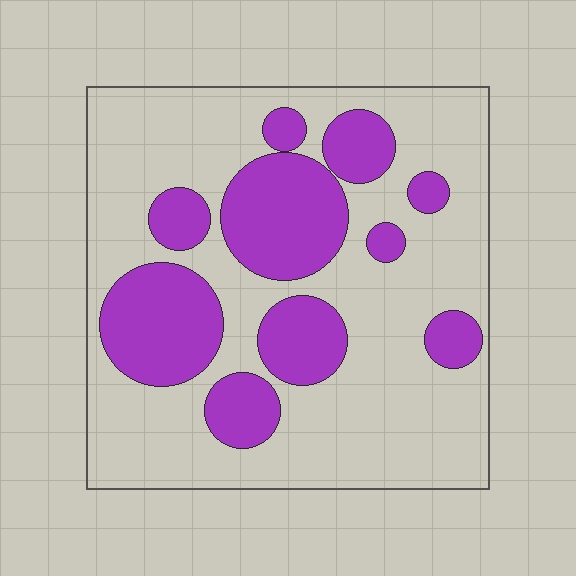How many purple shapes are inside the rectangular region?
10.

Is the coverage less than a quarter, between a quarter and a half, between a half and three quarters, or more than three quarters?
Between a quarter and a half.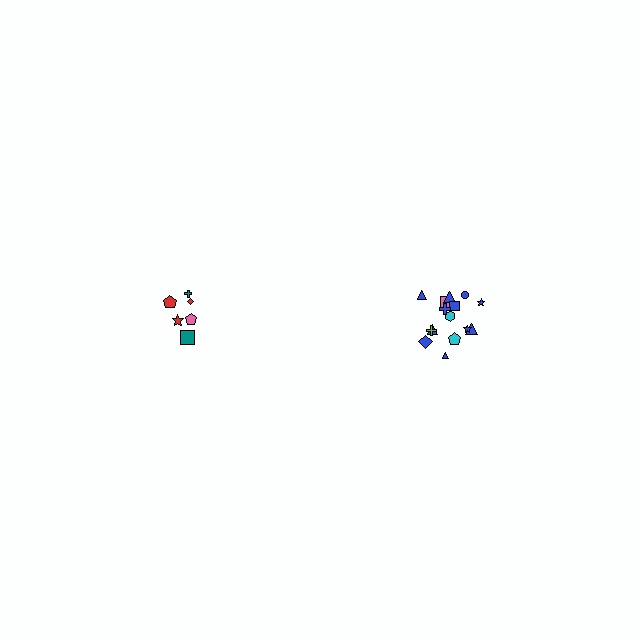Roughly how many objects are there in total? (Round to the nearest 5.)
Roughly 20 objects in total.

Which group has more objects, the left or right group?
The right group.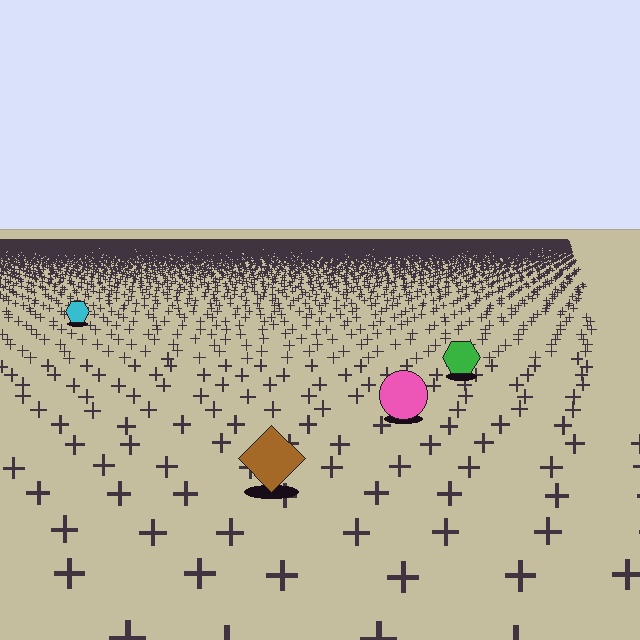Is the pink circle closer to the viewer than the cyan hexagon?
Yes. The pink circle is closer — you can tell from the texture gradient: the ground texture is coarser near it.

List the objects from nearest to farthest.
From nearest to farthest: the brown diamond, the pink circle, the green hexagon, the cyan hexagon.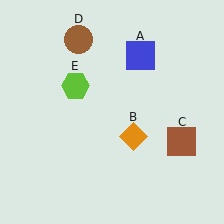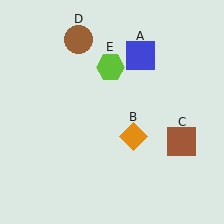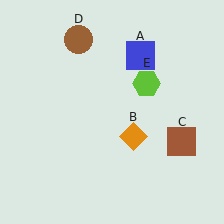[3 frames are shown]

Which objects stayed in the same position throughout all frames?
Blue square (object A) and orange diamond (object B) and brown square (object C) and brown circle (object D) remained stationary.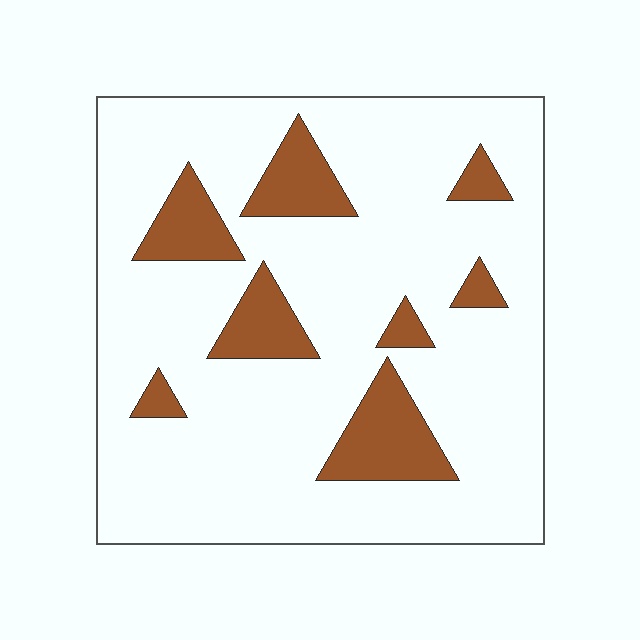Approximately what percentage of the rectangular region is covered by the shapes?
Approximately 15%.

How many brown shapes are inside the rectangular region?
8.